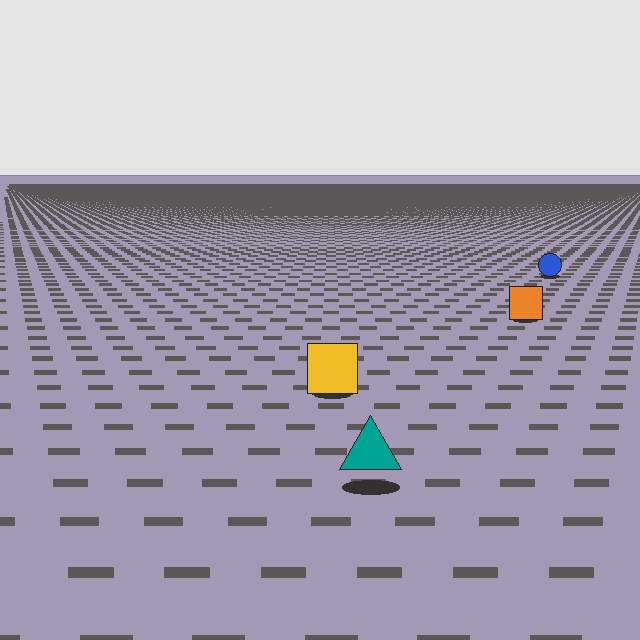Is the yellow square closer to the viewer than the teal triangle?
No. The teal triangle is closer — you can tell from the texture gradient: the ground texture is coarser near it.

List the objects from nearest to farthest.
From nearest to farthest: the teal triangle, the yellow square, the orange square, the blue circle.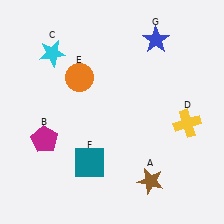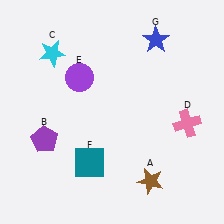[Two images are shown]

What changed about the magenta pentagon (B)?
In Image 1, B is magenta. In Image 2, it changed to purple.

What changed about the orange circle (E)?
In Image 1, E is orange. In Image 2, it changed to purple.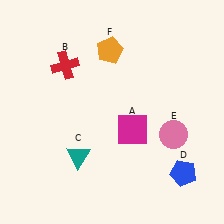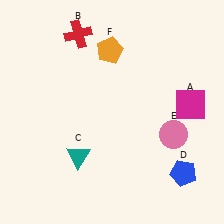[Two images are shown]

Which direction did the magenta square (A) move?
The magenta square (A) moved right.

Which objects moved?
The objects that moved are: the magenta square (A), the red cross (B).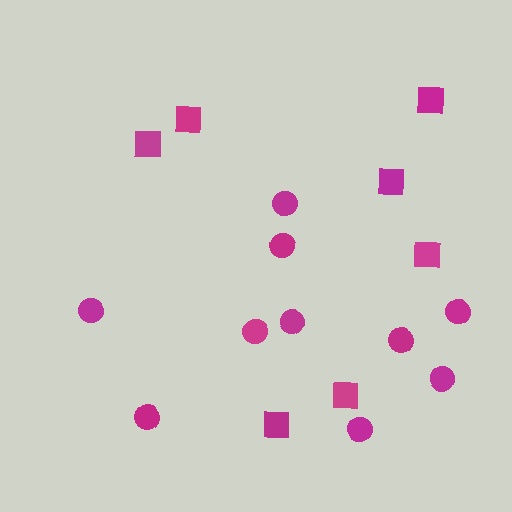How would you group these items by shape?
There are 2 groups: one group of squares (7) and one group of circles (10).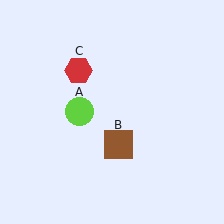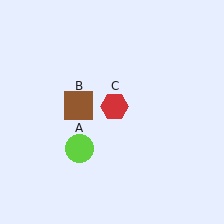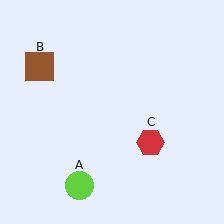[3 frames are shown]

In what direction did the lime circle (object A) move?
The lime circle (object A) moved down.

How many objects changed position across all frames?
3 objects changed position: lime circle (object A), brown square (object B), red hexagon (object C).